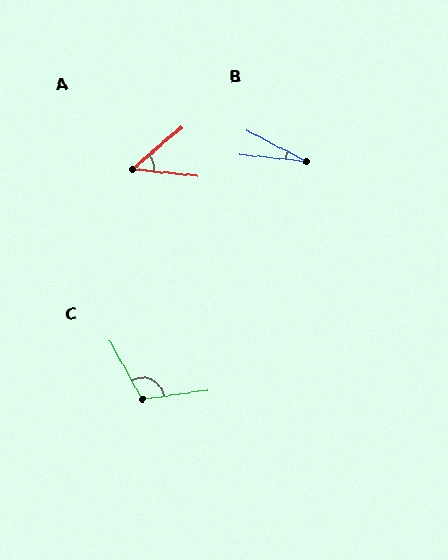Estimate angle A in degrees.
Approximately 47 degrees.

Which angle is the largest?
C, at approximately 110 degrees.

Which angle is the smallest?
B, at approximately 22 degrees.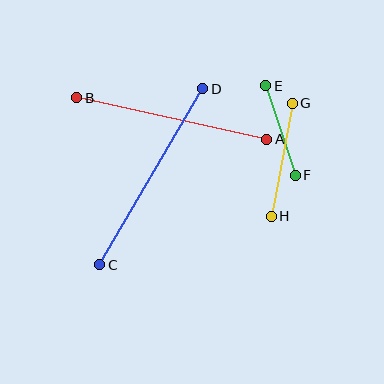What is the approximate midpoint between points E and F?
The midpoint is at approximately (280, 131) pixels.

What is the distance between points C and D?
The distance is approximately 204 pixels.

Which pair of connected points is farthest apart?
Points C and D are farthest apart.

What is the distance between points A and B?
The distance is approximately 194 pixels.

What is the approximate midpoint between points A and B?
The midpoint is at approximately (172, 118) pixels.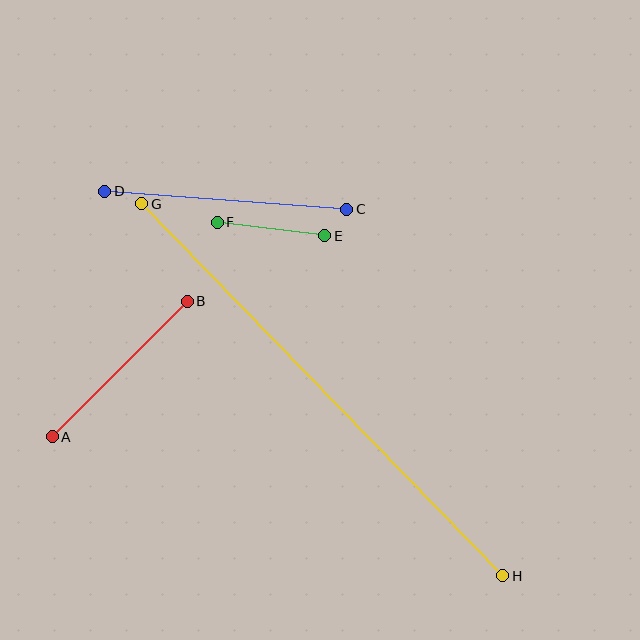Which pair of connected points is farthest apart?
Points G and H are farthest apart.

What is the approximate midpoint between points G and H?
The midpoint is at approximately (322, 390) pixels.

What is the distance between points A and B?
The distance is approximately 191 pixels.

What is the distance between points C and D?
The distance is approximately 243 pixels.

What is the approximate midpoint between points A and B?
The midpoint is at approximately (120, 369) pixels.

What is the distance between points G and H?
The distance is approximately 519 pixels.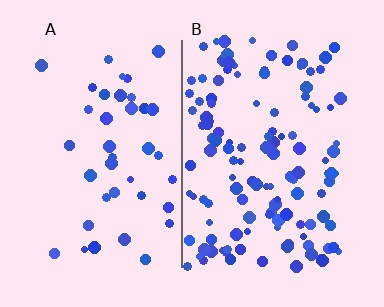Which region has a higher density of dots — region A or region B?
B (the right).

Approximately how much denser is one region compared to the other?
Approximately 3.2× — region B over region A.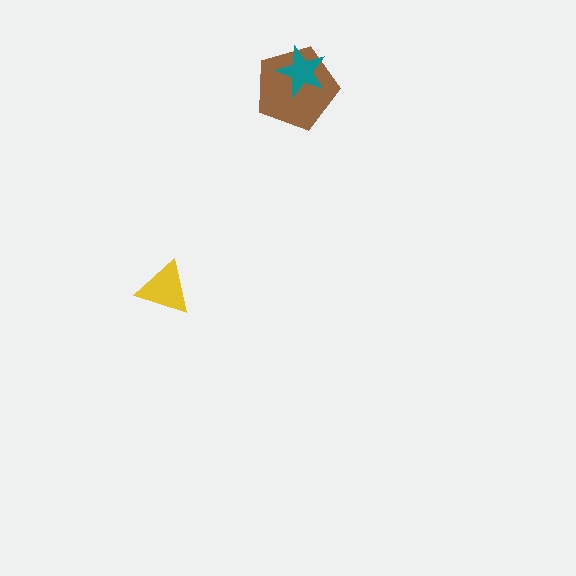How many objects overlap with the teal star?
1 object overlaps with the teal star.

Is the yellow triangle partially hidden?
No, no other shape covers it.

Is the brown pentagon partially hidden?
Yes, it is partially covered by another shape.